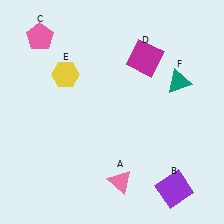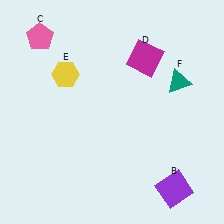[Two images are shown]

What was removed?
The pink triangle (A) was removed in Image 2.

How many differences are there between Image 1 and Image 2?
There is 1 difference between the two images.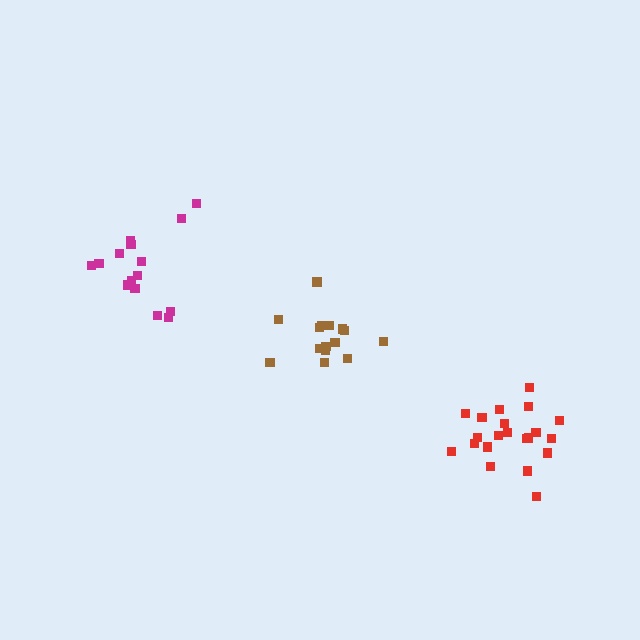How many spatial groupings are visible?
There are 3 spatial groupings.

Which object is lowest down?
The red cluster is bottommost.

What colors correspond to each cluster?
The clusters are colored: magenta, brown, red.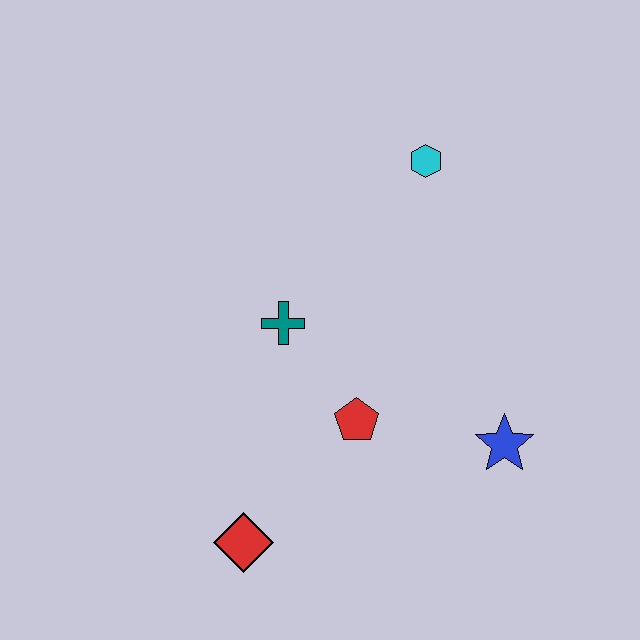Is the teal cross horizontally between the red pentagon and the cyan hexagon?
No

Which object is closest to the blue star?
The red pentagon is closest to the blue star.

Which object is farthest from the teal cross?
The blue star is farthest from the teal cross.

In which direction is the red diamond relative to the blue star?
The red diamond is to the left of the blue star.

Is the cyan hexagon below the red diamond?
No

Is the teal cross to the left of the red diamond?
No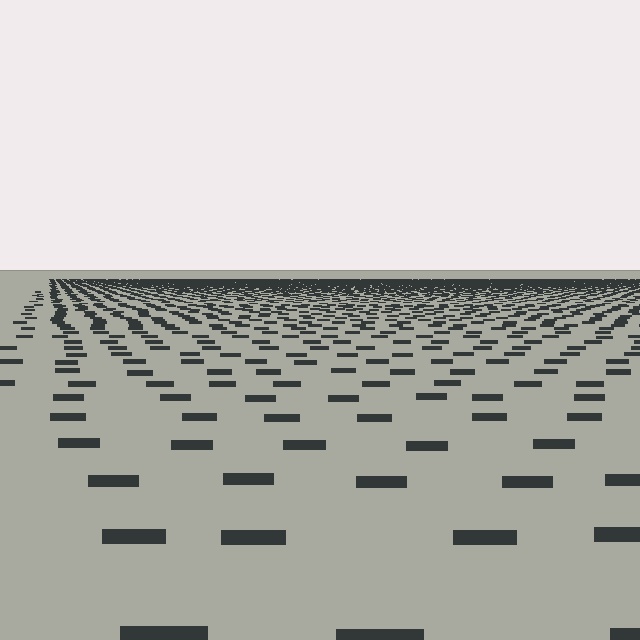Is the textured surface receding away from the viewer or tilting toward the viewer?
The surface is receding away from the viewer. Texture elements get smaller and denser toward the top.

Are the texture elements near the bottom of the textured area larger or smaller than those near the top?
Larger. Near the bottom, elements are closer to the viewer and appear at a bigger on-screen size.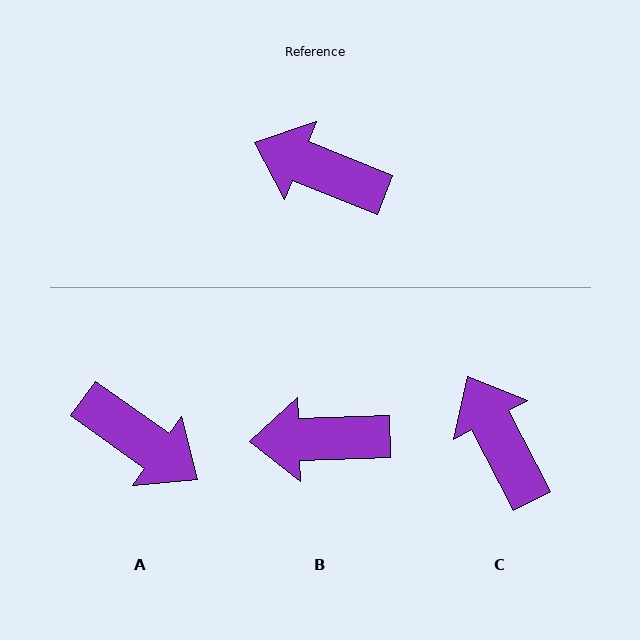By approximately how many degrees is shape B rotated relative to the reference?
Approximately 24 degrees counter-clockwise.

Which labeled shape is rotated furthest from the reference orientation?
A, about 166 degrees away.